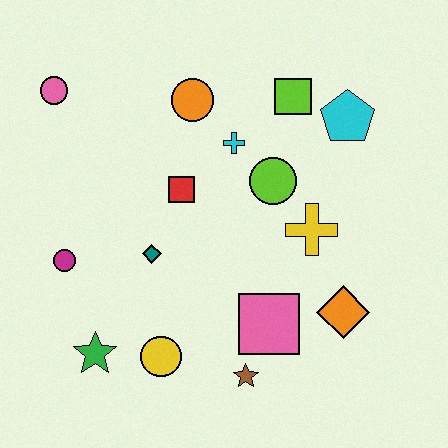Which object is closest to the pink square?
The brown star is closest to the pink square.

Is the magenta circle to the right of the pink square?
No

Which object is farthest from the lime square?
The green star is farthest from the lime square.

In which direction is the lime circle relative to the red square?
The lime circle is to the right of the red square.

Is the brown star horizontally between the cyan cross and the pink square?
Yes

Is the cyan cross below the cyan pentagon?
Yes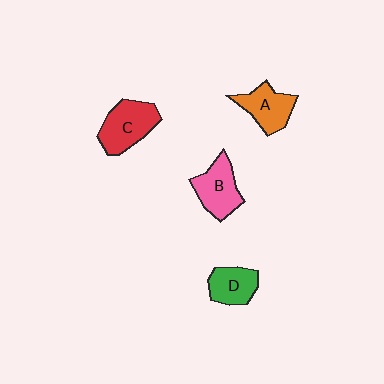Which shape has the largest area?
Shape C (red).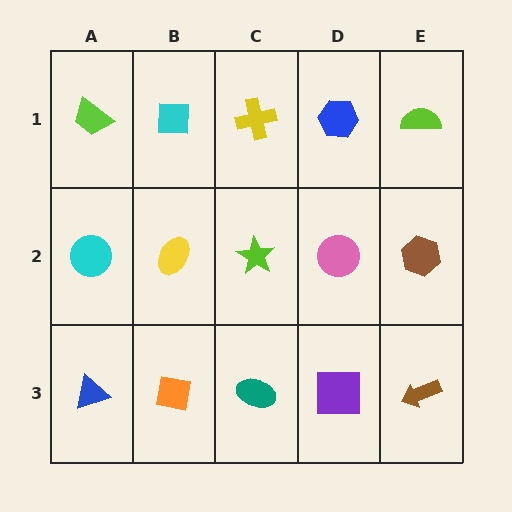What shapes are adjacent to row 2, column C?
A yellow cross (row 1, column C), a teal ellipse (row 3, column C), a yellow ellipse (row 2, column B), a pink circle (row 2, column D).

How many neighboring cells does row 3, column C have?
3.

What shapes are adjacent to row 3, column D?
A pink circle (row 2, column D), a teal ellipse (row 3, column C), a brown arrow (row 3, column E).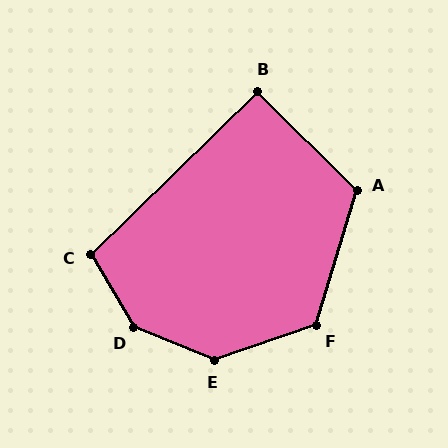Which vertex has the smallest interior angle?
B, at approximately 91 degrees.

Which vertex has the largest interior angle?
D, at approximately 143 degrees.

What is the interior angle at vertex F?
Approximately 126 degrees (obtuse).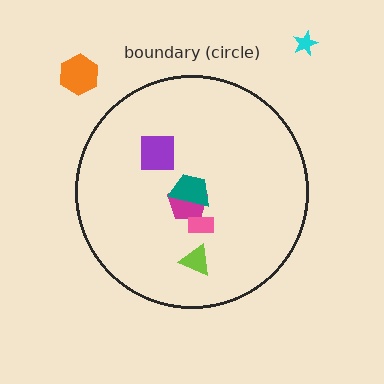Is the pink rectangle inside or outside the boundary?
Inside.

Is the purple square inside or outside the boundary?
Inside.